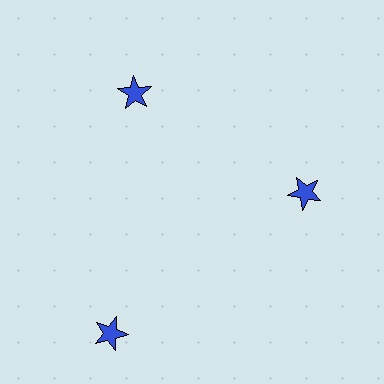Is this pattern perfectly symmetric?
No. The 3 blue stars are arranged in a ring, but one element near the 7 o'clock position is pushed outward from the center, breaking the 3-fold rotational symmetry.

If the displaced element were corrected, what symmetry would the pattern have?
It would have 3-fold rotational symmetry — the pattern would map onto itself every 120 degrees.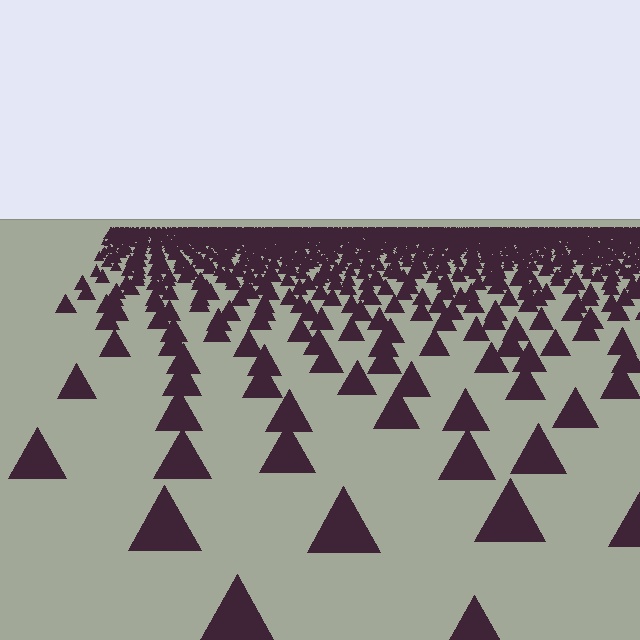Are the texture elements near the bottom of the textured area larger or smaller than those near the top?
Larger. Near the bottom, elements are closer to the viewer and appear at a bigger on-screen size.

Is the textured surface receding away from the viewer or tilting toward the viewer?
The surface is receding away from the viewer. Texture elements get smaller and denser toward the top.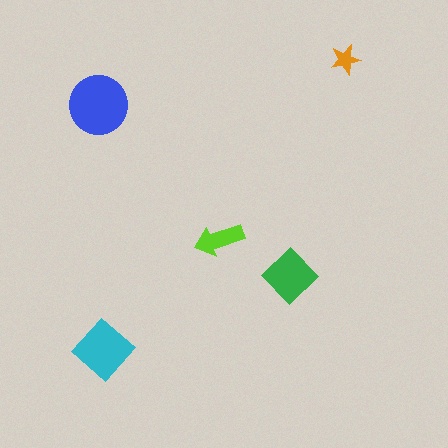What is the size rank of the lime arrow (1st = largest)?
4th.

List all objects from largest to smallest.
The blue circle, the cyan diamond, the green diamond, the lime arrow, the orange star.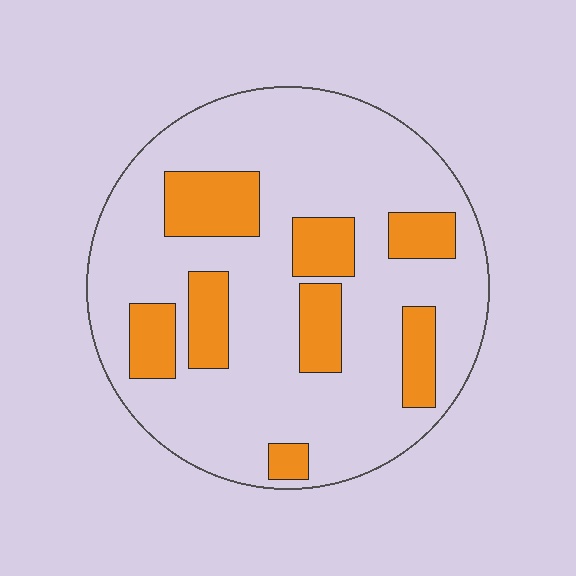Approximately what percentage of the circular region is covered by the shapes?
Approximately 25%.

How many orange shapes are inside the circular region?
8.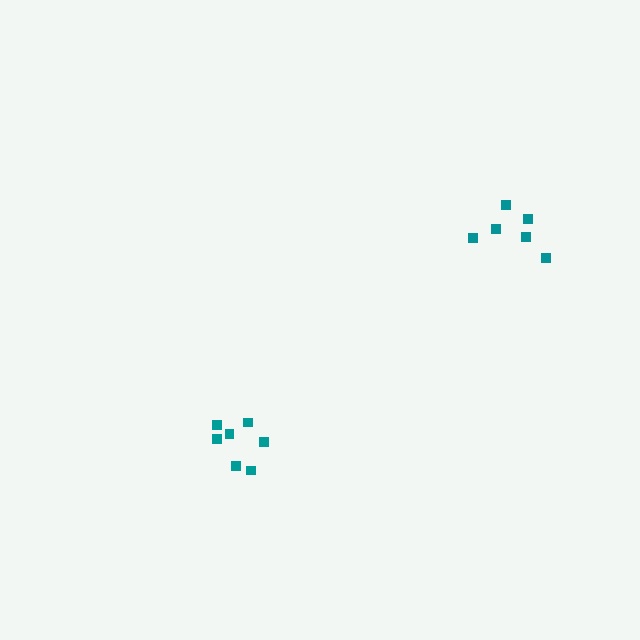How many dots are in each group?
Group 1: 6 dots, Group 2: 7 dots (13 total).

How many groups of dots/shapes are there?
There are 2 groups.